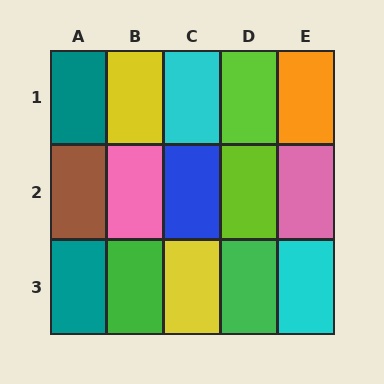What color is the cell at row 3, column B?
Green.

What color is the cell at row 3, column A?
Teal.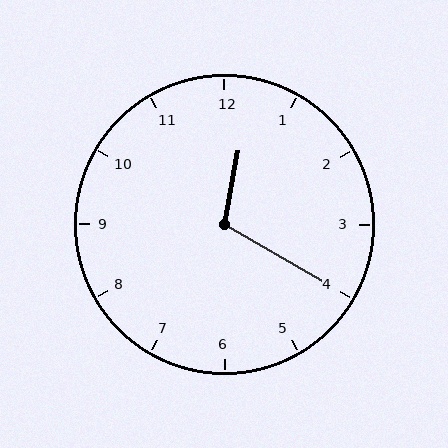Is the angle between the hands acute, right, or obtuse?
It is obtuse.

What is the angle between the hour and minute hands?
Approximately 110 degrees.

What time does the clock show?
12:20.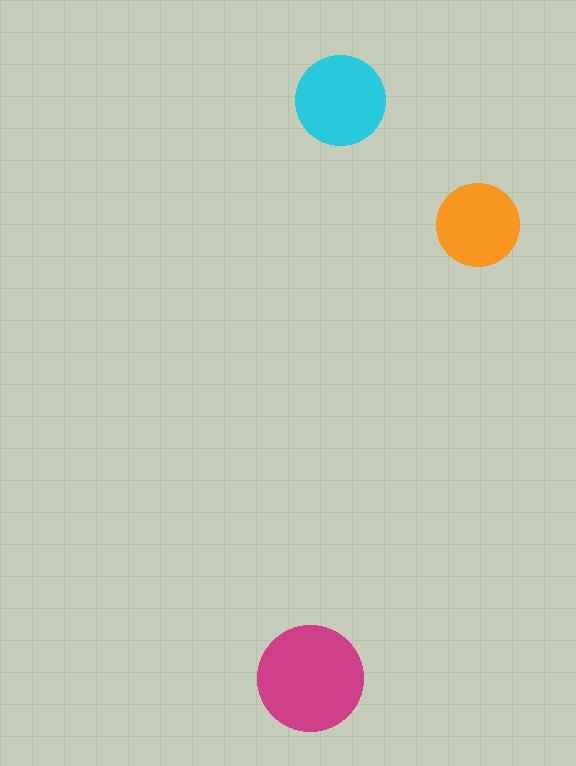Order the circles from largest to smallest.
the magenta one, the cyan one, the orange one.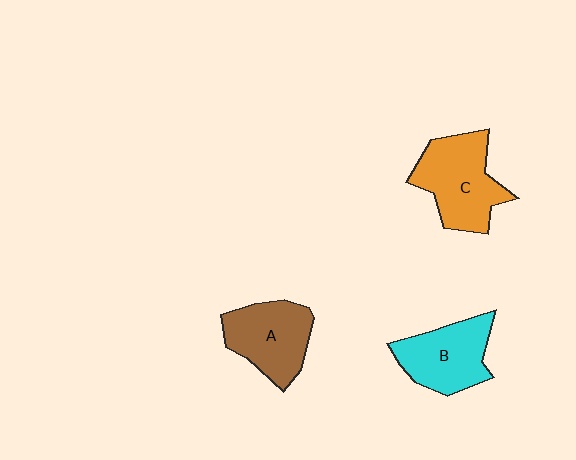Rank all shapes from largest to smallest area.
From largest to smallest: C (orange), A (brown), B (cyan).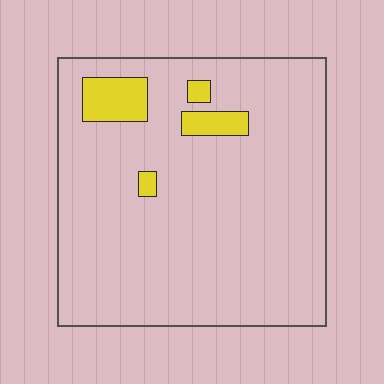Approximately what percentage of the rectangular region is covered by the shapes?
Approximately 10%.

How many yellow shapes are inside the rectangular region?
4.